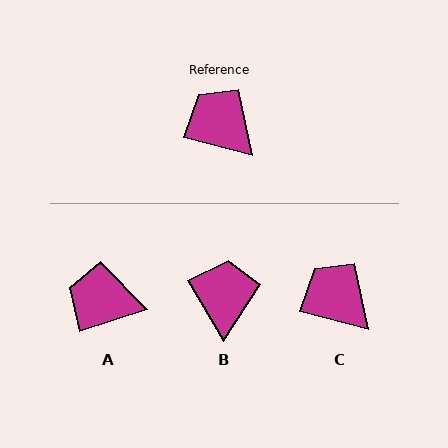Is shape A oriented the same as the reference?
No, it is off by about 32 degrees.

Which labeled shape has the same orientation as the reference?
C.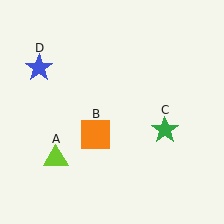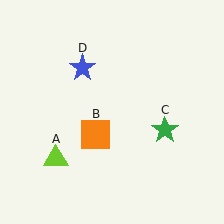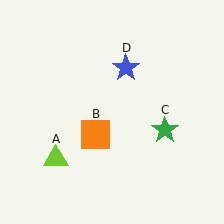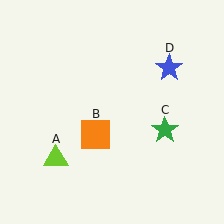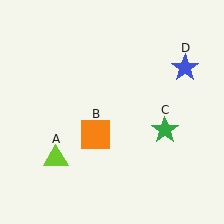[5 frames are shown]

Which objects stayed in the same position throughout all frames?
Lime triangle (object A) and orange square (object B) and green star (object C) remained stationary.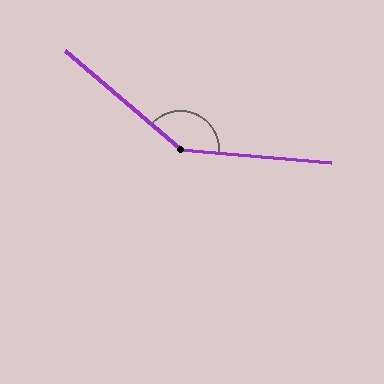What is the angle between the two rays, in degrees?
Approximately 144 degrees.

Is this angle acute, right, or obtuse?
It is obtuse.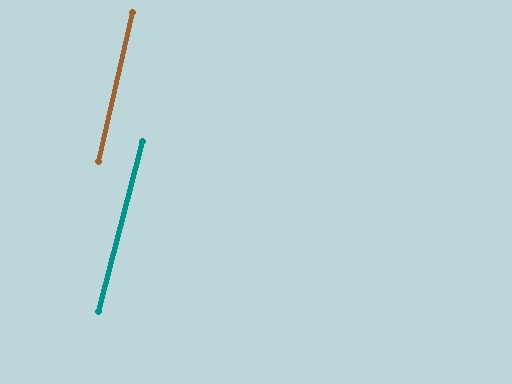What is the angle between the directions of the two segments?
Approximately 2 degrees.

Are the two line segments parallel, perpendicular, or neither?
Parallel — their directions differ by only 1.6°.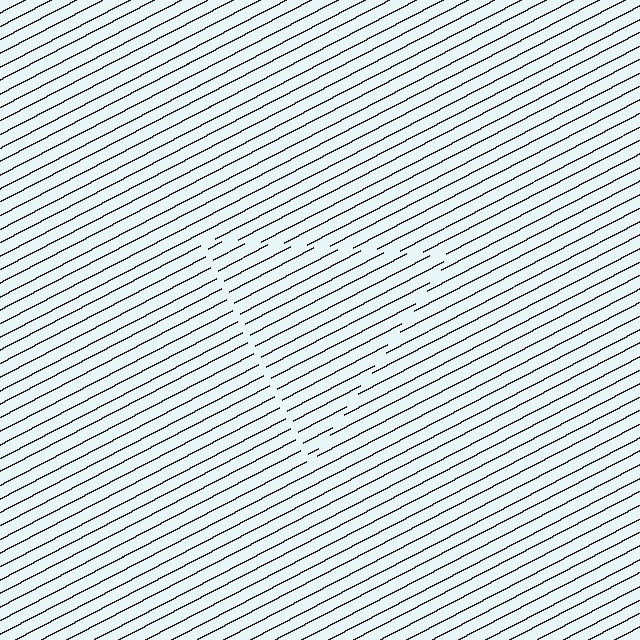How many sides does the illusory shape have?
3 sides — the line-ends trace a triangle.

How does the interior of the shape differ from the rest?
The interior of the shape contains the same grating, shifted by half a period — the contour is defined by the phase discontinuity where line-ends from the inner and outer gratings abut.